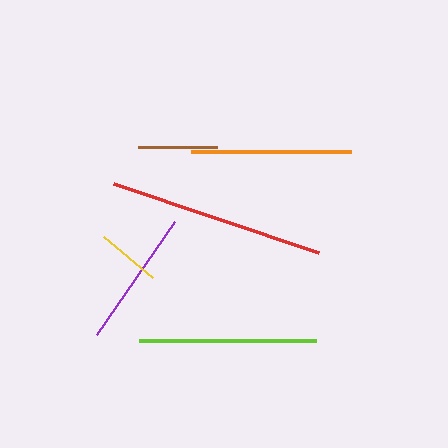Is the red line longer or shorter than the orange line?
The red line is longer than the orange line.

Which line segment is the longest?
The red line is the longest at approximately 216 pixels.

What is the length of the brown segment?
The brown segment is approximately 79 pixels long.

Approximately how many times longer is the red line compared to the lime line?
The red line is approximately 1.2 times the length of the lime line.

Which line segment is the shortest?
The yellow line is the shortest at approximately 64 pixels.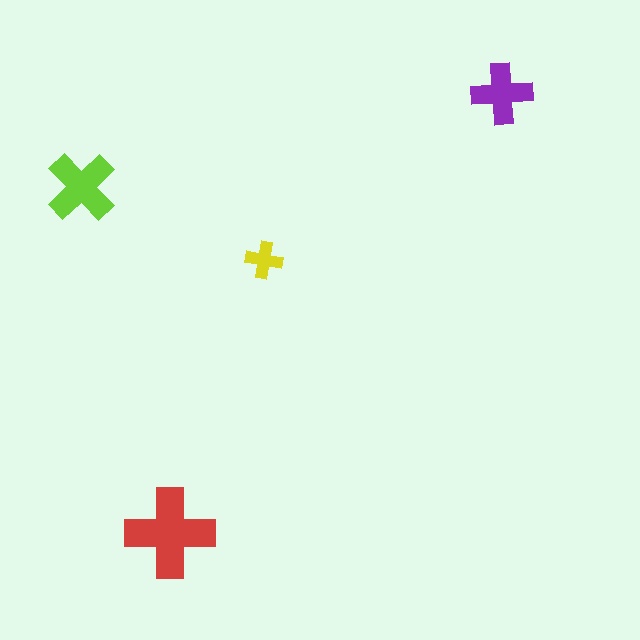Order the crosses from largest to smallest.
the red one, the lime one, the purple one, the yellow one.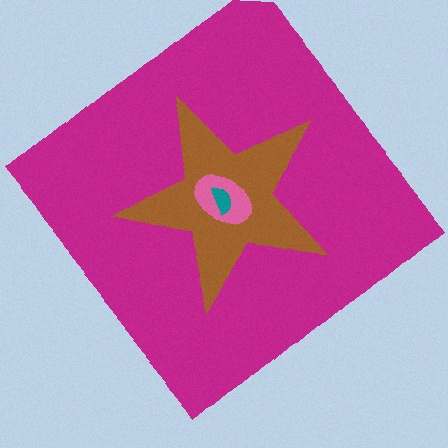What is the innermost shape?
The teal semicircle.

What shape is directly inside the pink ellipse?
The teal semicircle.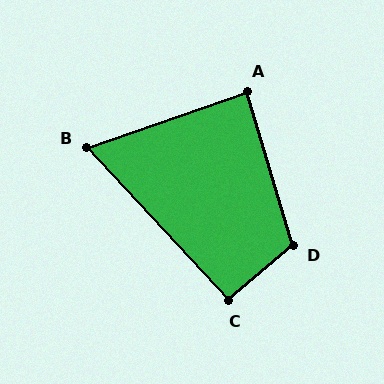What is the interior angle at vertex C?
Approximately 92 degrees (approximately right).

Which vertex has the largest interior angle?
D, at approximately 114 degrees.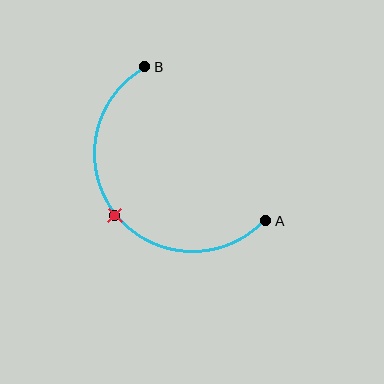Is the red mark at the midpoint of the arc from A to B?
Yes. The red mark lies on the arc at equal arc-length from both A and B — it is the arc midpoint.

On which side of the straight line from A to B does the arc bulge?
The arc bulges below and to the left of the straight line connecting A and B.